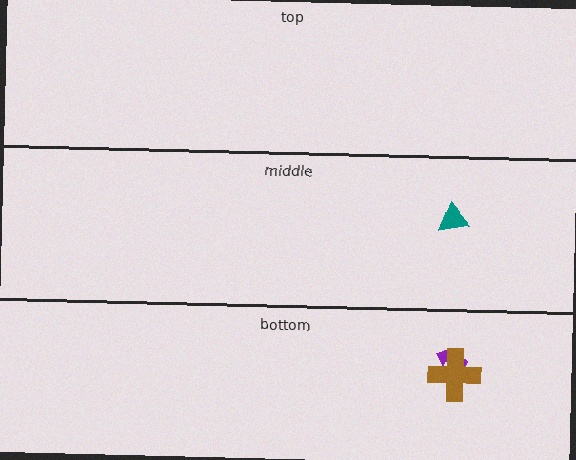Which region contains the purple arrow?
The bottom region.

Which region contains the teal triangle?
The middle region.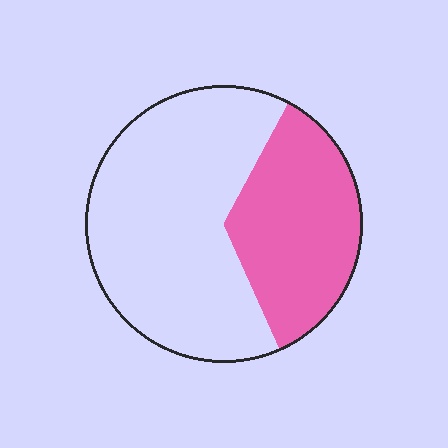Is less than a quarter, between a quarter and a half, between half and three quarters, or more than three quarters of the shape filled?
Between a quarter and a half.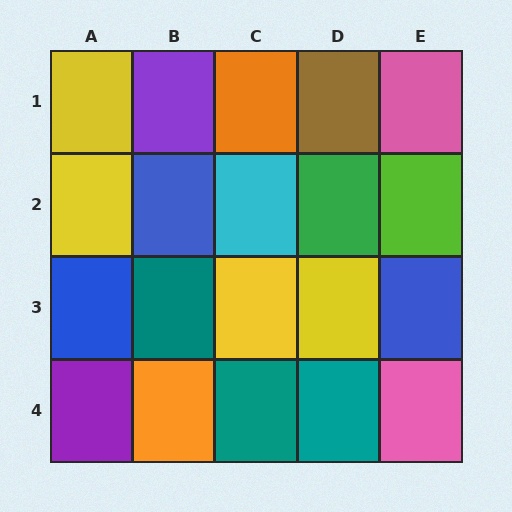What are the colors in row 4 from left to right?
Purple, orange, teal, teal, pink.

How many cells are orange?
2 cells are orange.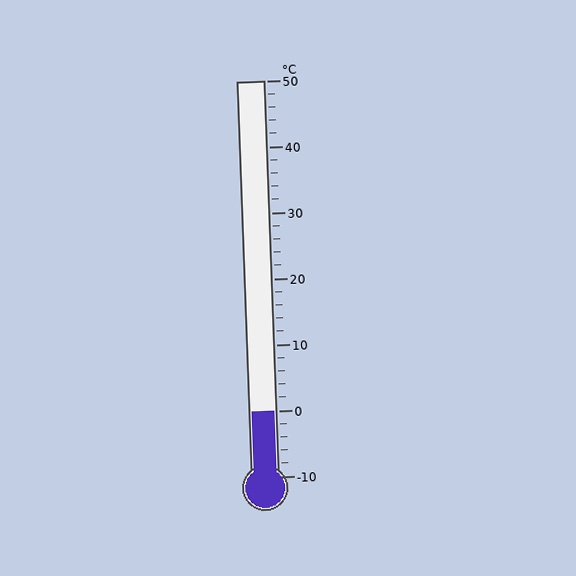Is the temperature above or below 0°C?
The temperature is at 0°C.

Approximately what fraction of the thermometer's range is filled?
The thermometer is filled to approximately 15% of its range.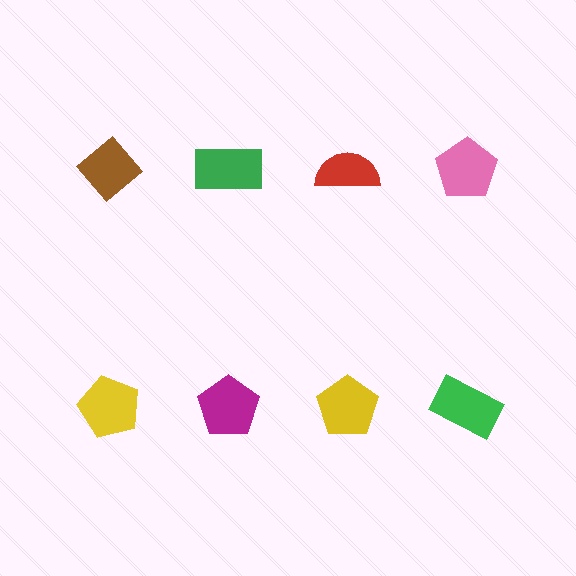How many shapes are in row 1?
4 shapes.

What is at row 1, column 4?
A pink pentagon.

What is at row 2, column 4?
A green rectangle.